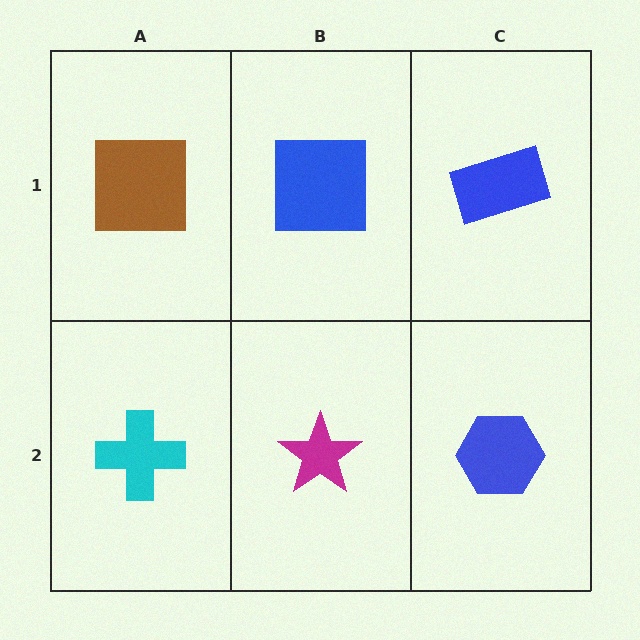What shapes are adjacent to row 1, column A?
A cyan cross (row 2, column A), a blue square (row 1, column B).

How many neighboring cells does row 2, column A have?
2.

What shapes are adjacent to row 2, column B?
A blue square (row 1, column B), a cyan cross (row 2, column A), a blue hexagon (row 2, column C).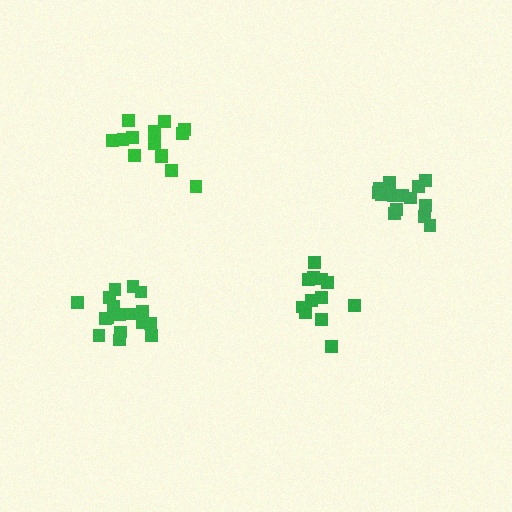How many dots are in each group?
Group 1: 14 dots, Group 2: 14 dots, Group 3: 12 dots, Group 4: 17 dots (57 total).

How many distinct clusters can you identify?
There are 4 distinct clusters.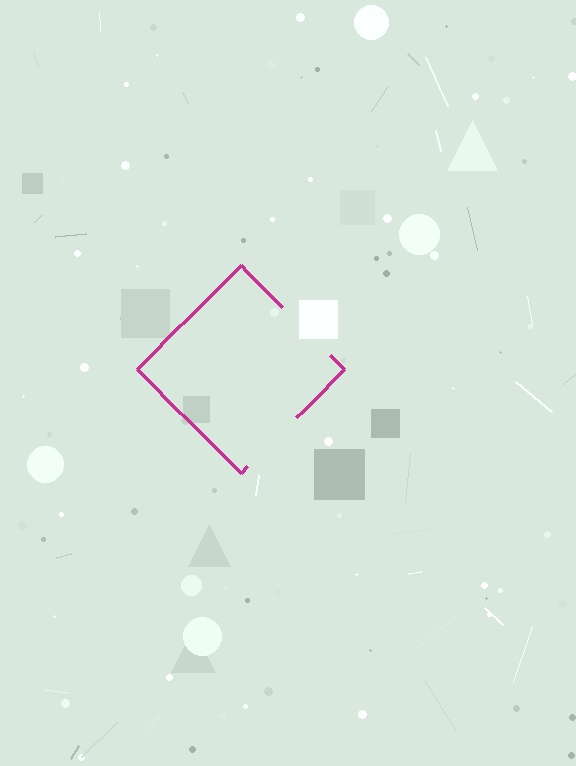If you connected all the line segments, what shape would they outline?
They would outline a diamond.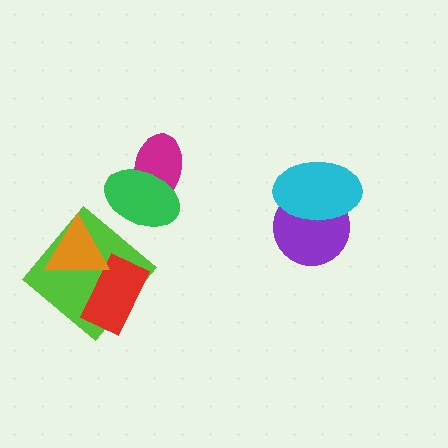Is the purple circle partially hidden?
Yes, it is partially covered by another shape.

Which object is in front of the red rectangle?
The orange triangle is in front of the red rectangle.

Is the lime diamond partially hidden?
Yes, it is partially covered by another shape.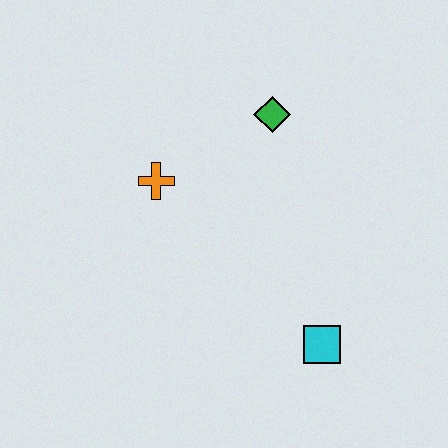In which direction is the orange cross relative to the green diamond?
The orange cross is to the left of the green diamond.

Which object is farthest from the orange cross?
The cyan square is farthest from the orange cross.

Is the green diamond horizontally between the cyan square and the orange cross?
Yes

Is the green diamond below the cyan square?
No